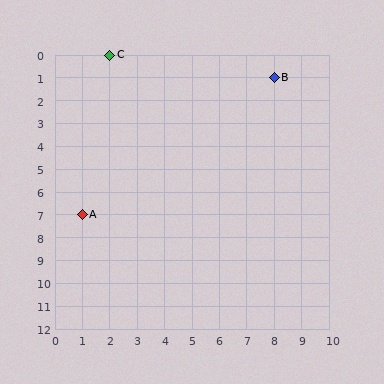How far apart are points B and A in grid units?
Points B and A are 7 columns and 6 rows apart (about 9.2 grid units diagonally).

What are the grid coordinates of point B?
Point B is at grid coordinates (8, 1).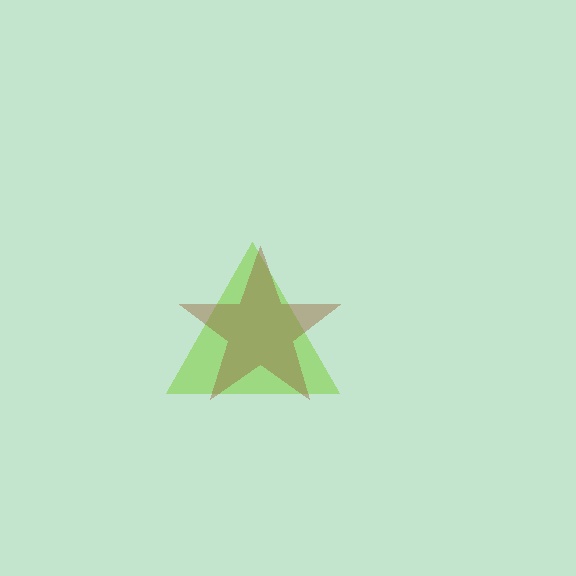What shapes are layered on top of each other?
The layered shapes are: a lime triangle, a brown star.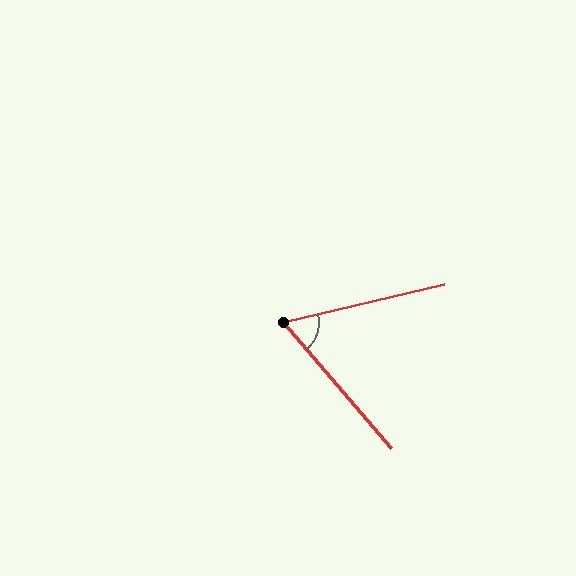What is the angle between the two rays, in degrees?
Approximately 63 degrees.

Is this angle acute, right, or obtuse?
It is acute.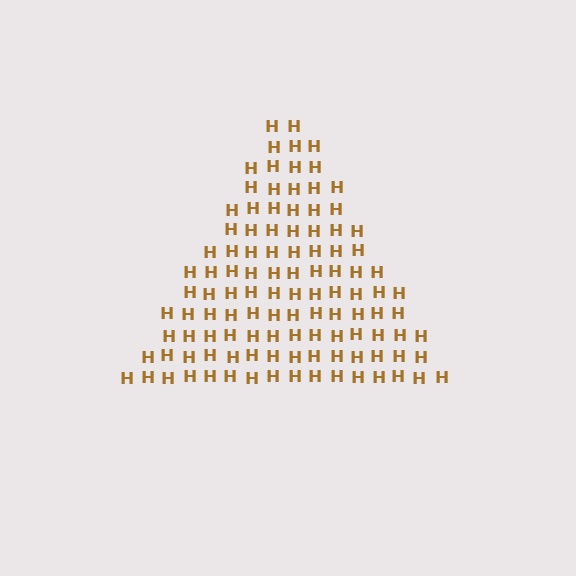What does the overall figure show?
The overall figure shows a triangle.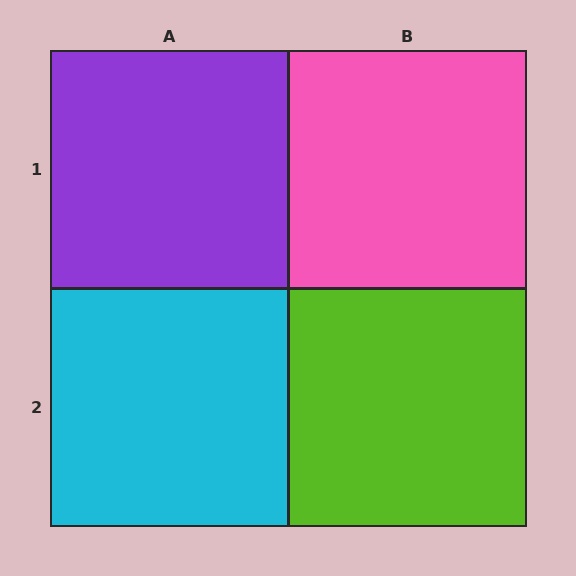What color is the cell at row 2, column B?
Lime.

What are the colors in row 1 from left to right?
Purple, pink.